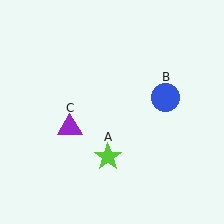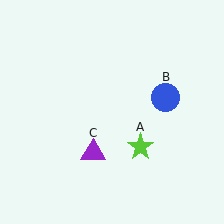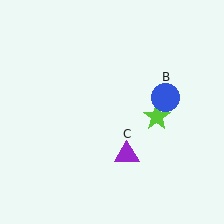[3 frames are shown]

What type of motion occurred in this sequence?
The lime star (object A), purple triangle (object C) rotated counterclockwise around the center of the scene.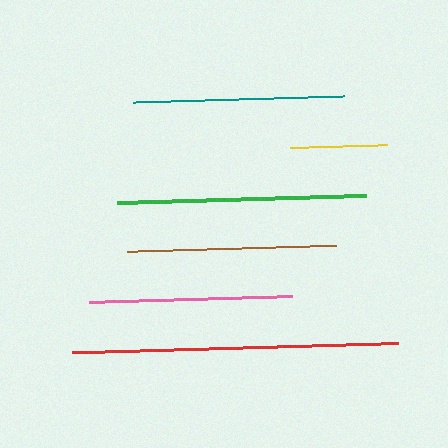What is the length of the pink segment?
The pink segment is approximately 203 pixels long.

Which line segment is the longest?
The red line is the longest at approximately 326 pixels.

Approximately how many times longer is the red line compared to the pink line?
The red line is approximately 1.6 times the length of the pink line.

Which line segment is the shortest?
The yellow line is the shortest at approximately 97 pixels.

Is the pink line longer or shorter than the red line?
The red line is longer than the pink line.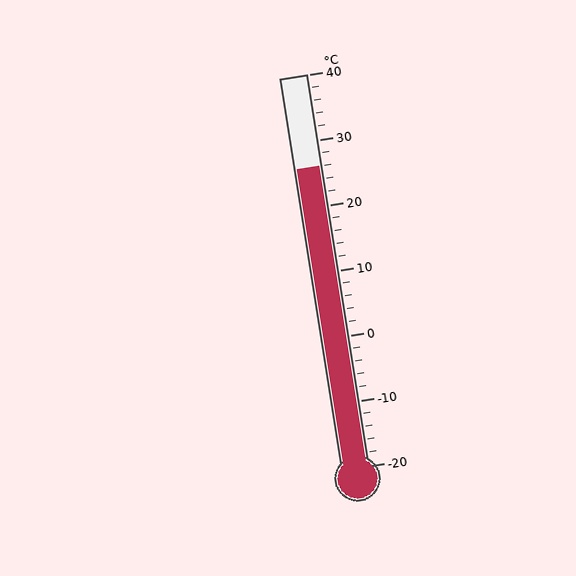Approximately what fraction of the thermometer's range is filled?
The thermometer is filled to approximately 75% of its range.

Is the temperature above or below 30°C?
The temperature is below 30°C.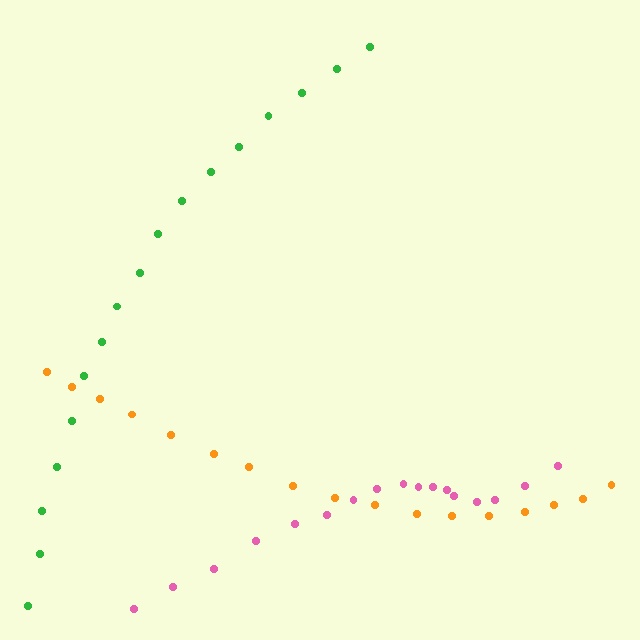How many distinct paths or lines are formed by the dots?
There are 3 distinct paths.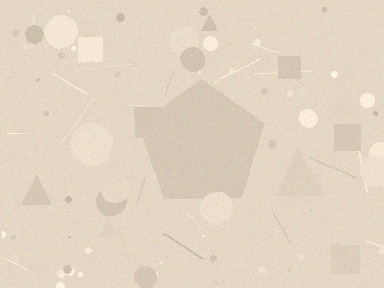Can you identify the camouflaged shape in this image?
The camouflaged shape is a pentagon.